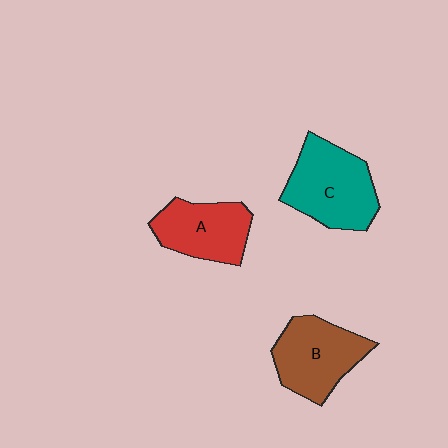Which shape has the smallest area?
Shape A (red).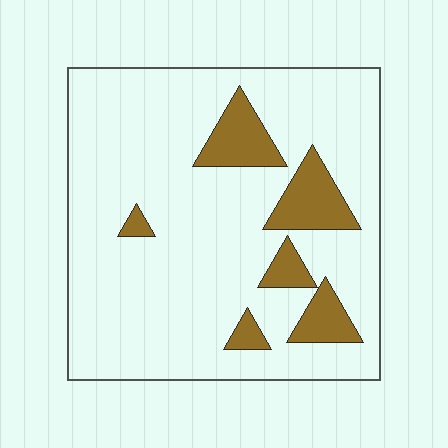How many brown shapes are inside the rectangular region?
6.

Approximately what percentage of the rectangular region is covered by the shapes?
Approximately 15%.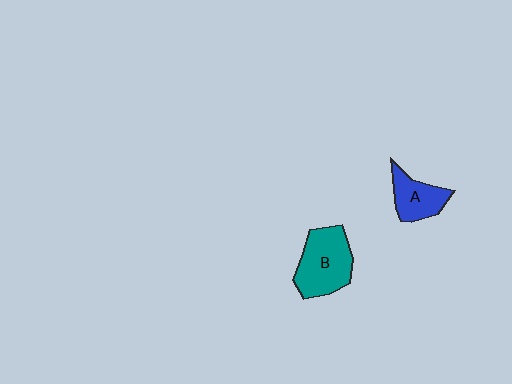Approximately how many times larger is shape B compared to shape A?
Approximately 1.6 times.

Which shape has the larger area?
Shape B (teal).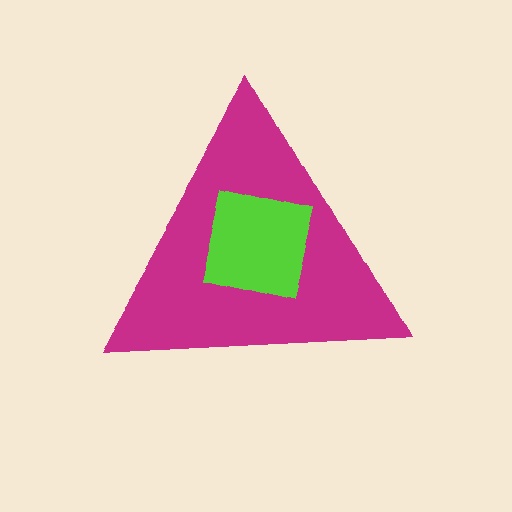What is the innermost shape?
The lime square.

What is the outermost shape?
The magenta triangle.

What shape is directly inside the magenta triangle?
The lime square.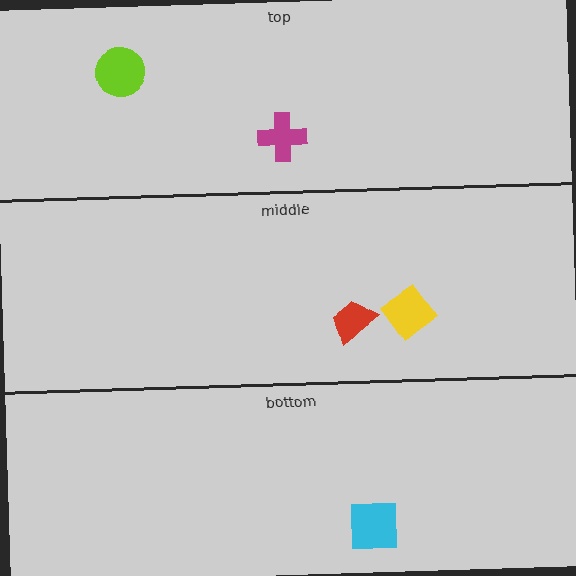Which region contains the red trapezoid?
The middle region.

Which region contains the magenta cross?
The top region.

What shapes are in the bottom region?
The cyan square.